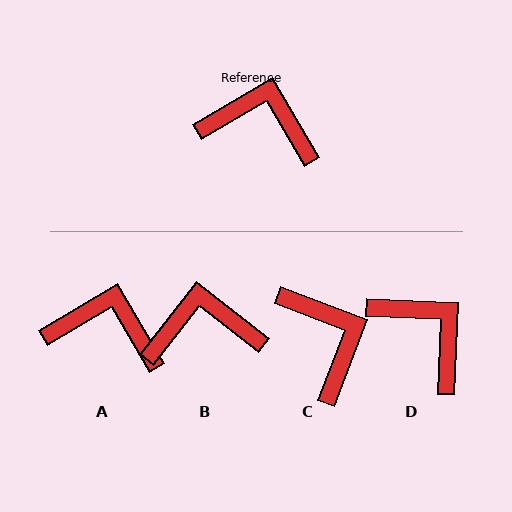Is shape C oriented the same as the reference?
No, it is off by about 51 degrees.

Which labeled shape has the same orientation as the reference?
A.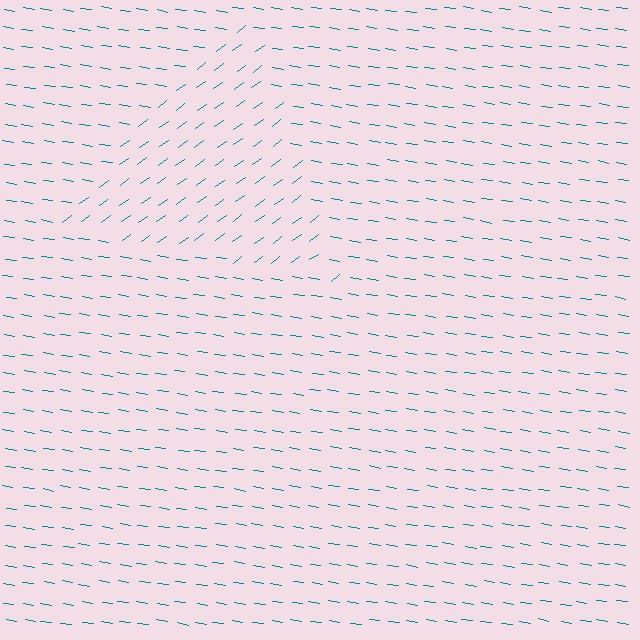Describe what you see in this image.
The image is filled with small teal line segments. A triangle region in the image has lines oriented differently from the surrounding lines, creating a visible texture boundary.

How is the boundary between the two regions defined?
The boundary is defined purely by a change in line orientation (approximately 45 degrees difference). All lines are the same color and thickness.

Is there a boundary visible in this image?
Yes, there is a texture boundary formed by a change in line orientation.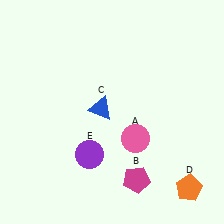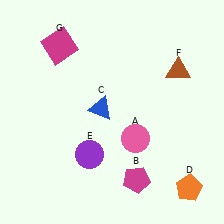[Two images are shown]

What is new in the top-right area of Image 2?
A brown triangle (F) was added in the top-right area of Image 2.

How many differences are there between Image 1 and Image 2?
There are 2 differences between the two images.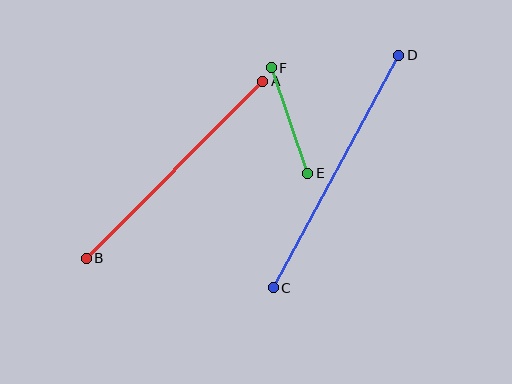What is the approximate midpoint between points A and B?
The midpoint is at approximately (174, 170) pixels.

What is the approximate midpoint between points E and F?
The midpoint is at approximately (290, 121) pixels.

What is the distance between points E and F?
The distance is approximately 112 pixels.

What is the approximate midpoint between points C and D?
The midpoint is at approximately (336, 171) pixels.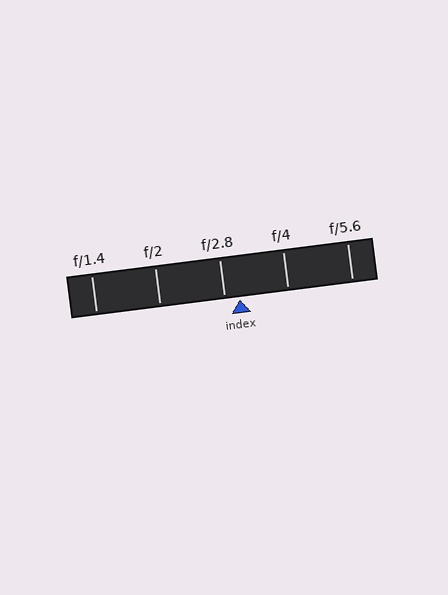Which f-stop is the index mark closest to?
The index mark is closest to f/2.8.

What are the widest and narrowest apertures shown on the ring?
The widest aperture shown is f/1.4 and the narrowest is f/5.6.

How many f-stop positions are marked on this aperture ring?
There are 5 f-stop positions marked.